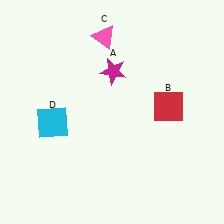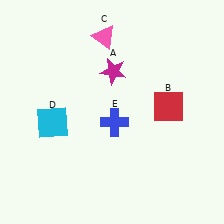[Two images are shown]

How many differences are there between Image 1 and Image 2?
There is 1 difference between the two images.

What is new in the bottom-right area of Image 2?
A blue cross (E) was added in the bottom-right area of Image 2.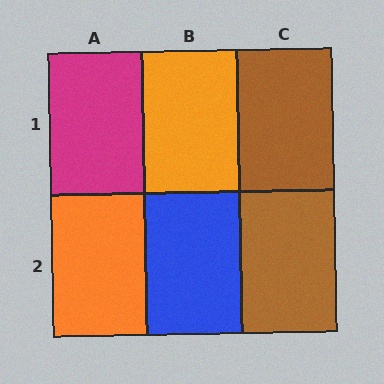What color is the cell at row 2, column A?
Orange.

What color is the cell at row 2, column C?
Brown.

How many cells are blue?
1 cell is blue.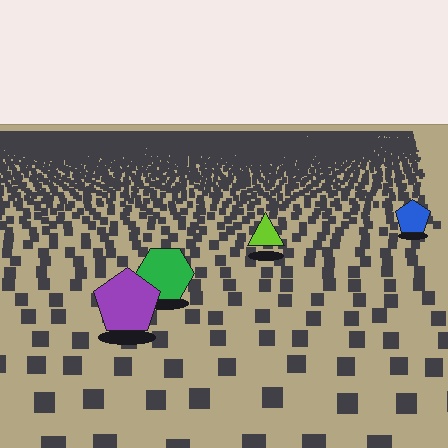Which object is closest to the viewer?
The purple pentagon is closest. The texture marks near it are larger and more spread out.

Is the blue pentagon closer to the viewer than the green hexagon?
No. The green hexagon is closer — you can tell from the texture gradient: the ground texture is coarser near it.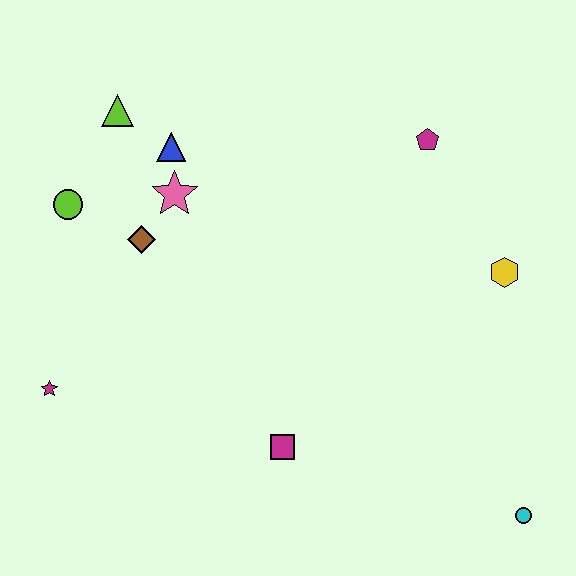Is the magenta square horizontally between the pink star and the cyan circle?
Yes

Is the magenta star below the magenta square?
No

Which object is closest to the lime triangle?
The blue triangle is closest to the lime triangle.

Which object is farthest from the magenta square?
The lime triangle is farthest from the magenta square.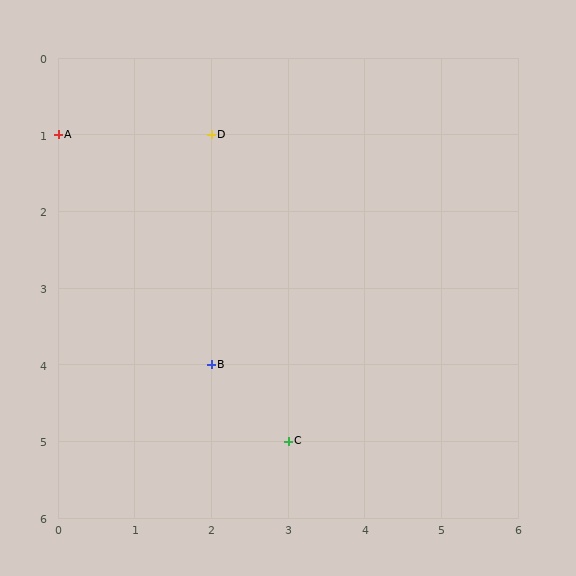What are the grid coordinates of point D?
Point D is at grid coordinates (2, 1).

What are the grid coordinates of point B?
Point B is at grid coordinates (2, 4).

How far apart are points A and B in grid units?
Points A and B are 2 columns and 3 rows apart (about 3.6 grid units diagonally).